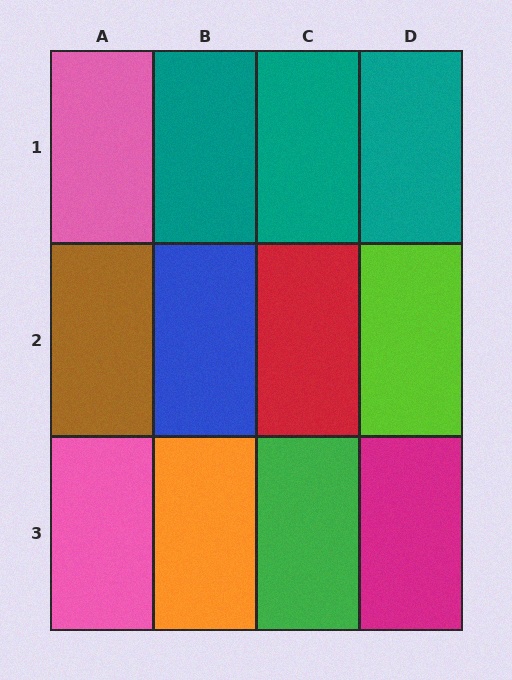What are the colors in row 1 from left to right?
Pink, teal, teal, teal.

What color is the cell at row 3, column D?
Magenta.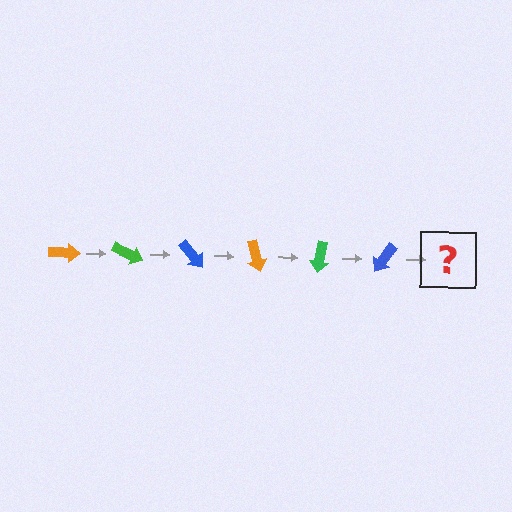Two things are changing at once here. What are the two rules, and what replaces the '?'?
The two rules are that it rotates 25 degrees each step and the color cycles through orange, green, and blue. The '?' should be an orange arrow, rotated 150 degrees from the start.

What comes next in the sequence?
The next element should be an orange arrow, rotated 150 degrees from the start.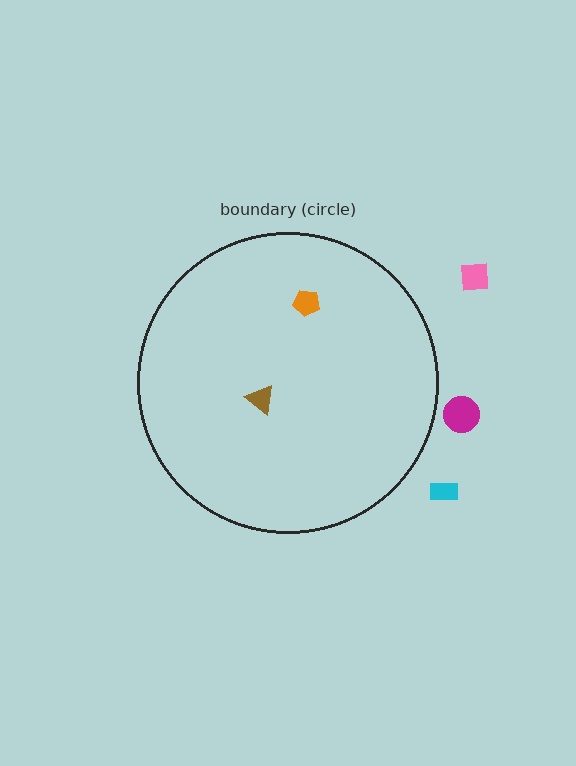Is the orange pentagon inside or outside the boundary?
Inside.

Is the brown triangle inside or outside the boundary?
Inside.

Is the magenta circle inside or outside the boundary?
Outside.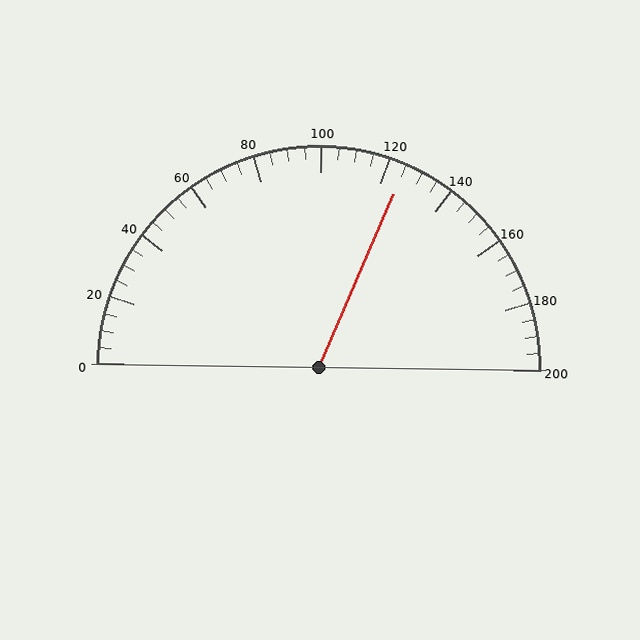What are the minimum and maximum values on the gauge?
The gauge ranges from 0 to 200.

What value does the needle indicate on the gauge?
The needle indicates approximately 125.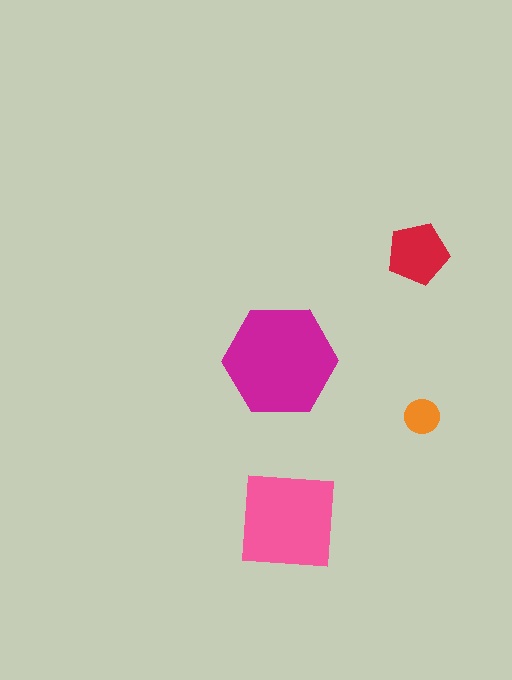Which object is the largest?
The magenta hexagon.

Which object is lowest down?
The pink square is bottommost.